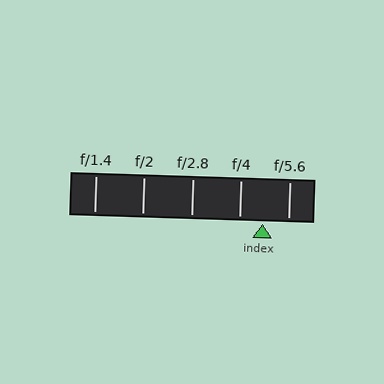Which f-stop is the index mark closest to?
The index mark is closest to f/4.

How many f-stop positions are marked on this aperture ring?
There are 5 f-stop positions marked.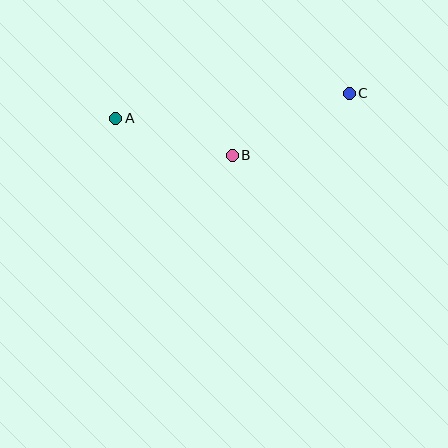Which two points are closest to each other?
Points A and B are closest to each other.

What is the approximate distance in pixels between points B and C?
The distance between B and C is approximately 132 pixels.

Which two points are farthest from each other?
Points A and C are farthest from each other.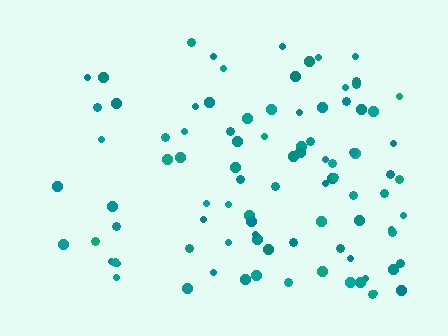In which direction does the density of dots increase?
From left to right, with the right side densest.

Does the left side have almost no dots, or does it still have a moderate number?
Still a moderate number, just noticeably fewer than the right.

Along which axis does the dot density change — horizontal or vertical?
Horizontal.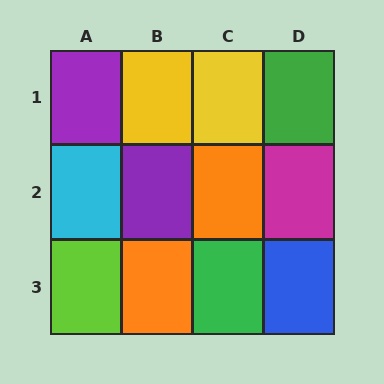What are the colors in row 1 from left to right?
Purple, yellow, yellow, green.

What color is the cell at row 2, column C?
Orange.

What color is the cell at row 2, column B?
Purple.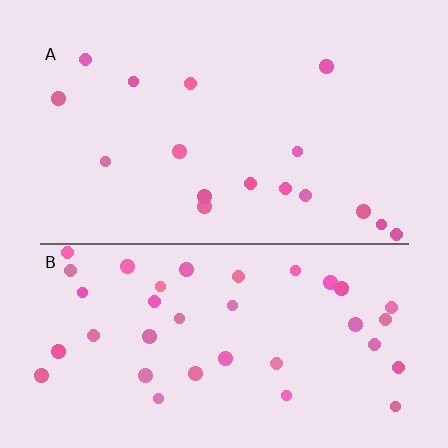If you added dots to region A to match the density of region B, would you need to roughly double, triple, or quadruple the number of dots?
Approximately double.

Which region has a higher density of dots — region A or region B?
B (the bottom).